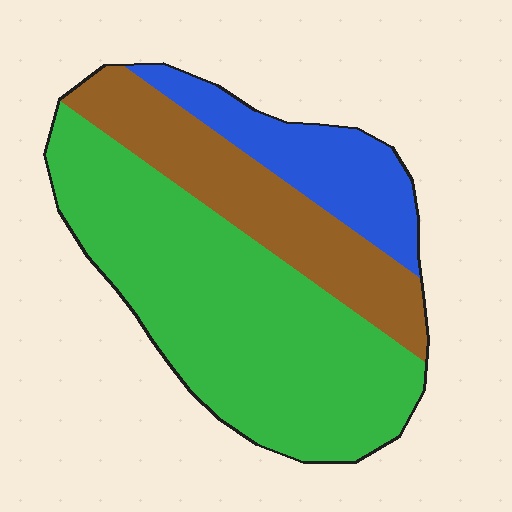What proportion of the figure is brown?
Brown takes up about one quarter (1/4) of the figure.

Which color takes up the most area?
Green, at roughly 55%.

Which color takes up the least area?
Blue, at roughly 20%.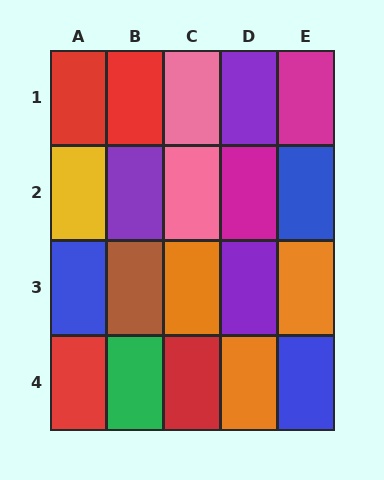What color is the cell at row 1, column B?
Red.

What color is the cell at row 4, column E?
Blue.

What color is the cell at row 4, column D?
Orange.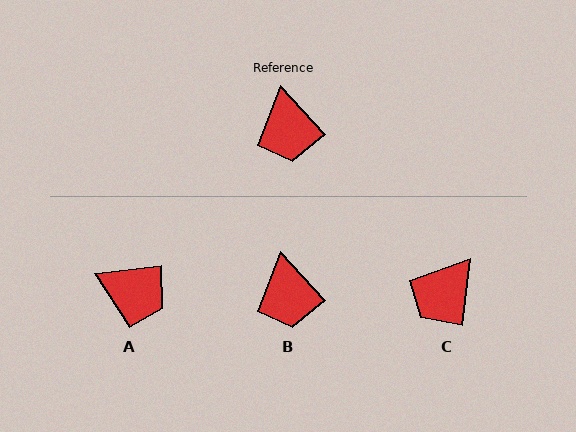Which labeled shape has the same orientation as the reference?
B.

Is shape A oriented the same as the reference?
No, it is off by about 54 degrees.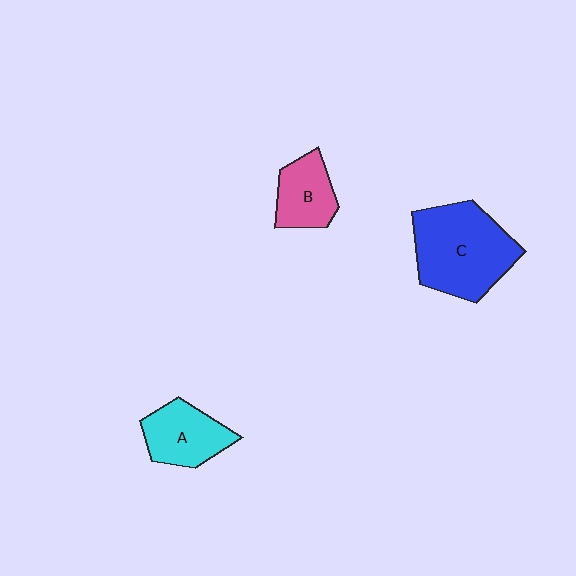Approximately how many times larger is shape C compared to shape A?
Approximately 1.8 times.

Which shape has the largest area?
Shape C (blue).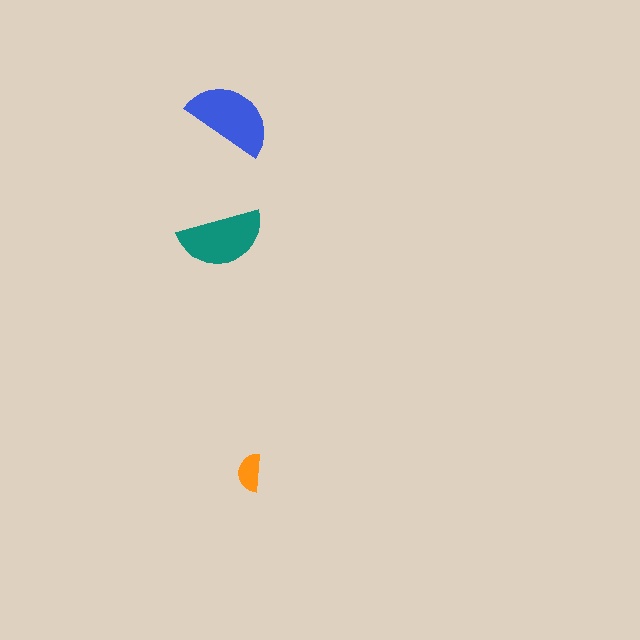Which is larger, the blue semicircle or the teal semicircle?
The blue one.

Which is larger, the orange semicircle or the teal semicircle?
The teal one.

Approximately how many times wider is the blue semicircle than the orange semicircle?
About 2.5 times wider.